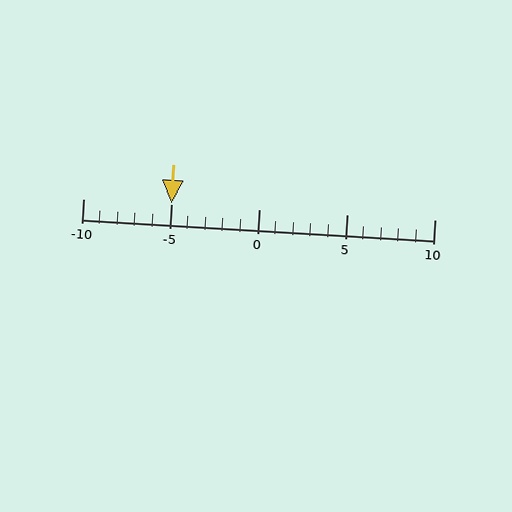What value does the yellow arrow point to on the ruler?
The yellow arrow points to approximately -5.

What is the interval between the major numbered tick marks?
The major tick marks are spaced 5 units apart.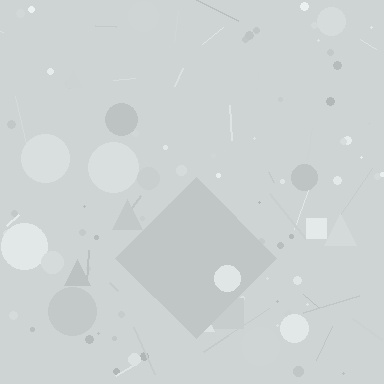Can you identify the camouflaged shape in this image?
The camouflaged shape is a diamond.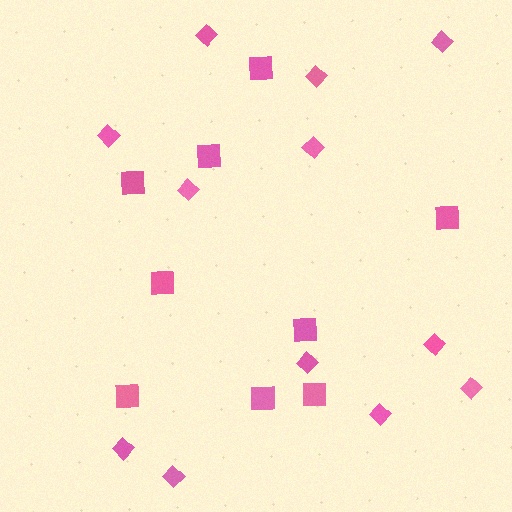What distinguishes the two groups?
There are 2 groups: one group of squares (9) and one group of diamonds (12).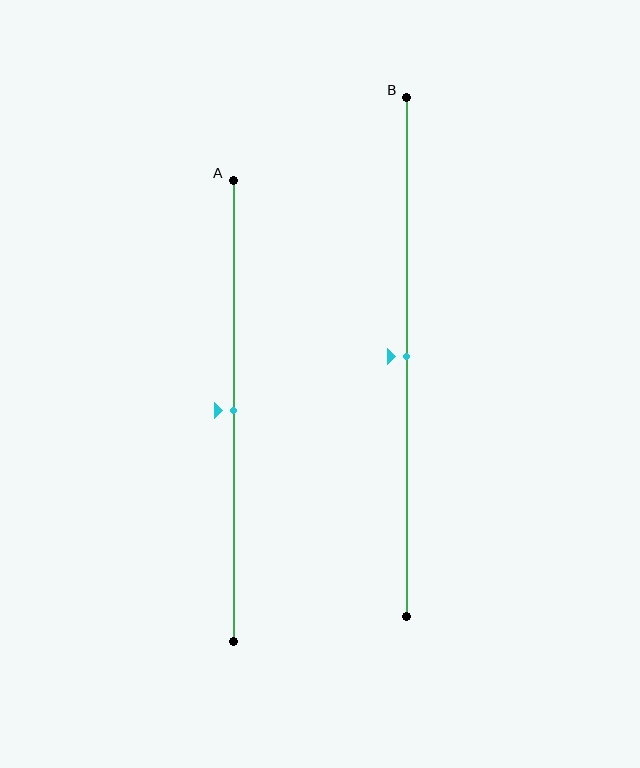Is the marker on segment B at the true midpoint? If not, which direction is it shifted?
Yes, the marker on segment B is at the true midpoint.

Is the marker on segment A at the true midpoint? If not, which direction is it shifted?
Yes, the marker on segment A is at the true midpoint.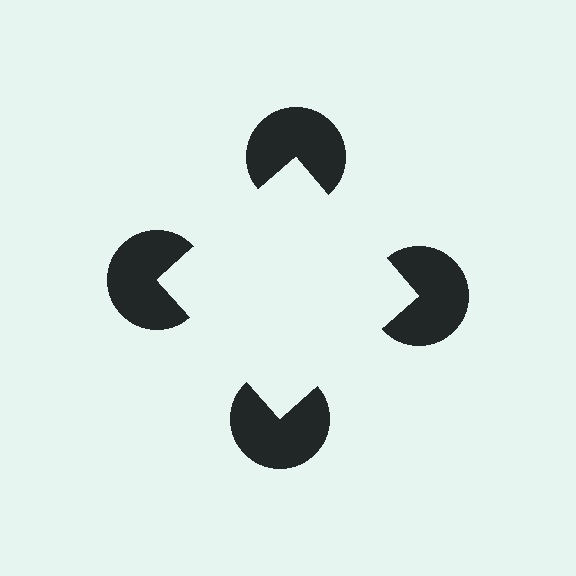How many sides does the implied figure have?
4 sides.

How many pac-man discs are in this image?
There are 4 — one at each vertex of the illusory square.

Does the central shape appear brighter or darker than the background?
It typically appears slightly brighter than the background, even though no actual brightness change is drawn.